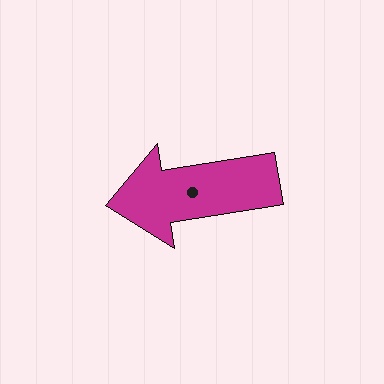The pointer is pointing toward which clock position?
Roughly 9 o'clock.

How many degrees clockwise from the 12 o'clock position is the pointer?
Approximately 261 degrees.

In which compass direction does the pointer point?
West.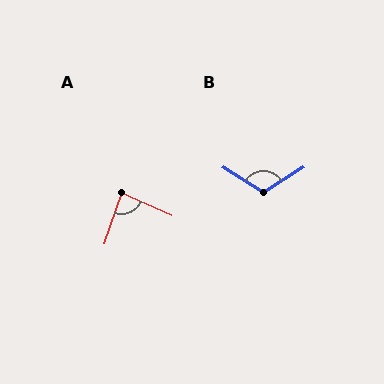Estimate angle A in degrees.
Approximately 85 degrees.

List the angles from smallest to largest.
A (85°), B (116°).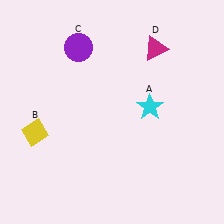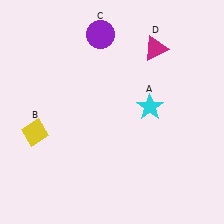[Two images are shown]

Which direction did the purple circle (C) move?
The purple circle (C) moved right.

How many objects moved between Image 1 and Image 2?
1 object moved between the two images.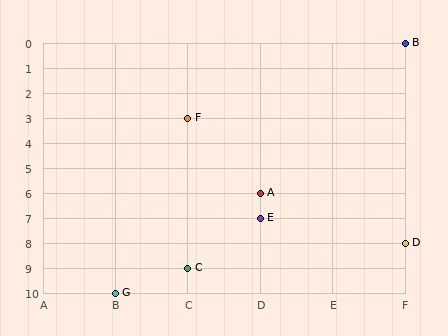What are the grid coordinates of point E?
Point E is at grid coordinates (D, 7).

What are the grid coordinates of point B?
Point B is at grid coordinates (F, 0).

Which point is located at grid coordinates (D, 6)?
Point A is at (D, 6).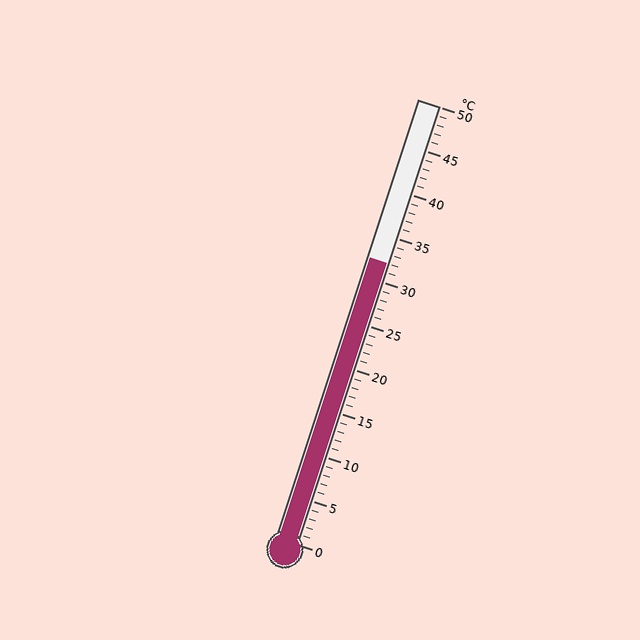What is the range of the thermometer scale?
The thermometer scale ranges from 0°C to 50°C.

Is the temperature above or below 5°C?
The temperature is above 5°C.